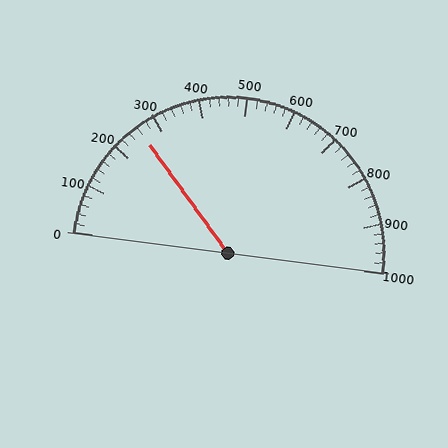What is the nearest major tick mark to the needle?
The nearest major tick mark is 300.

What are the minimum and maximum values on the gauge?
The gauge ranges from 0 to 1000.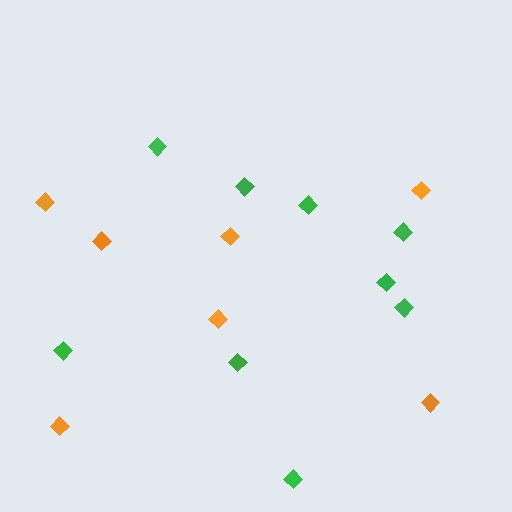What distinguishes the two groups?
There are 2 groups: one group of orange diamonds (7) and one group of green diamonds (9).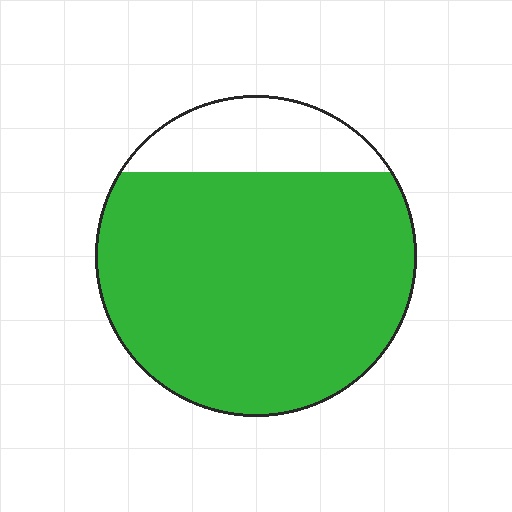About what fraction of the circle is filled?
About four fifths (4/5).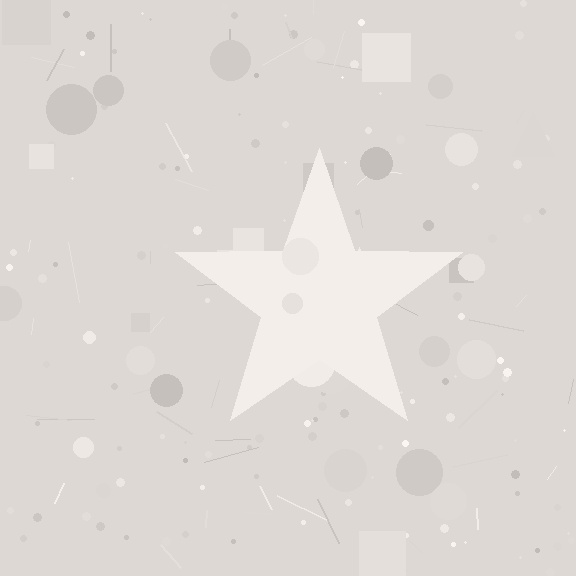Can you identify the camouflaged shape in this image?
The camouflaged shape is a star.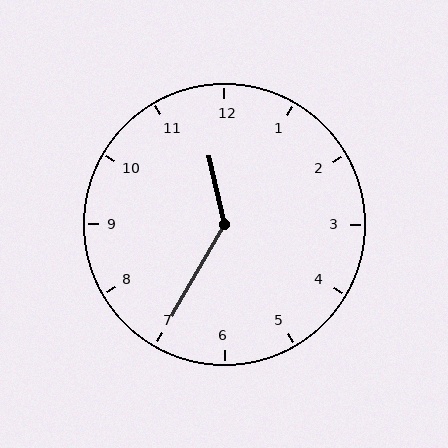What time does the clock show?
11:35.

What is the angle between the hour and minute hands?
Approximately 138 degrees.